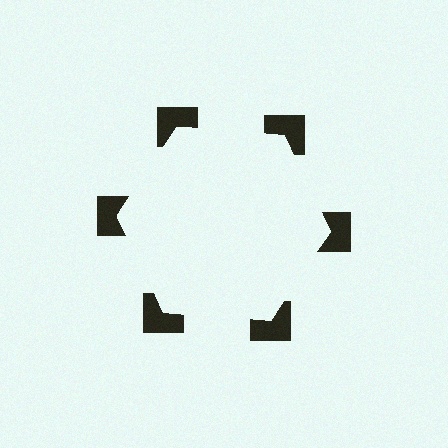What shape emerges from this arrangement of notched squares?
An illusory hexagon — its edges are inferred from the aligned wedge cuts in the notched squares, not physically drawn.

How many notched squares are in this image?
There are 6 — one at each vertex of the illusory hexagon.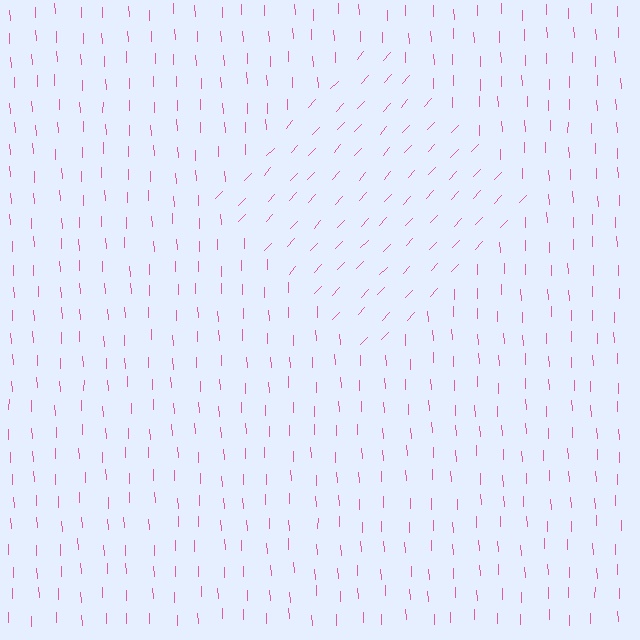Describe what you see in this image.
The image is filled with small pink line segments. A diamond region in the image has lines oriented differently from the surrounding lines, creating a visible texture boundary.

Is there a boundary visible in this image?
Yes, there is a texture boundary formed by a change in line orientation.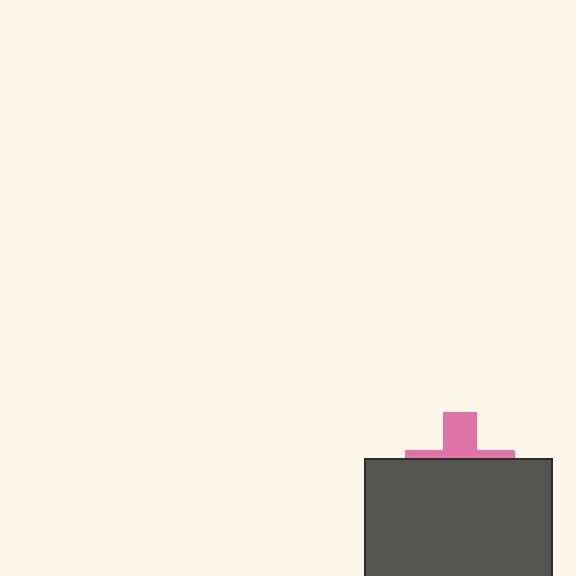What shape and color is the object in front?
The object in front is a dark gray rectangle.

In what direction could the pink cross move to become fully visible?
The pink cross could move up. That would shift it out from behind the dark gray rectangle entirely.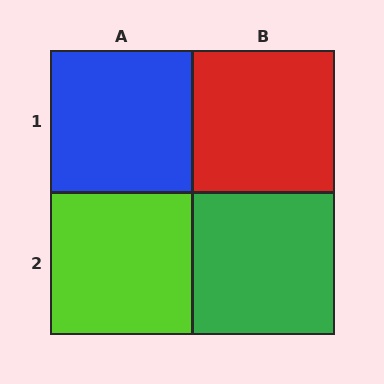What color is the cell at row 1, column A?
Blue.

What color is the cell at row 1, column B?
Red.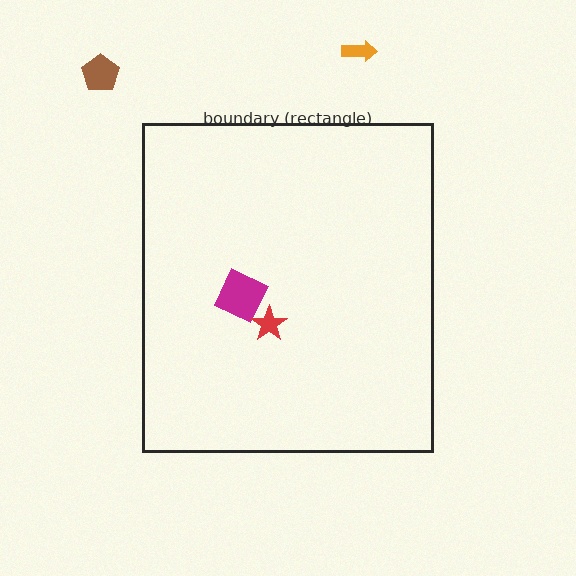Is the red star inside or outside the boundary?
Inside.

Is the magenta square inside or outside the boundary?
Inside.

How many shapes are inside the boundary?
2 inside, 2 outside.